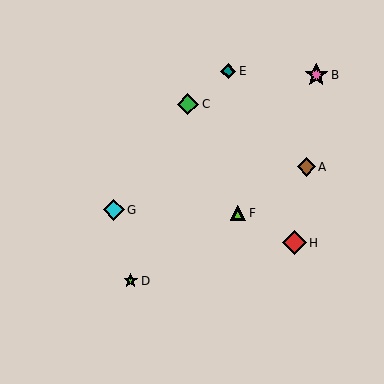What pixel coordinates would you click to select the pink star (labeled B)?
Click at (316, 75) to select the pink star B.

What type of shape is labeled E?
Shape E is a teal diamond.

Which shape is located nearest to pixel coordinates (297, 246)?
The red diamond (labeled H) at (294, 243) is nearest to that location.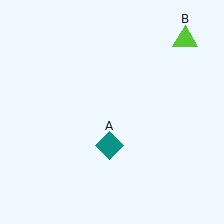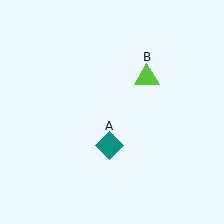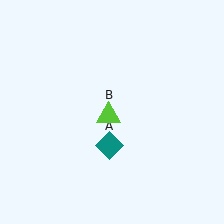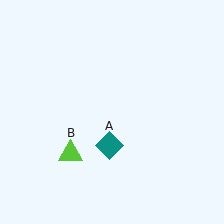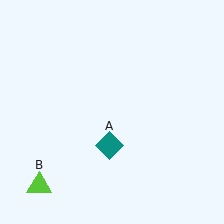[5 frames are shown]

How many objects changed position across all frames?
1 object changed position: lime triangle (object B).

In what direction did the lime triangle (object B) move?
The lime triangle (object B) moved down and to the left.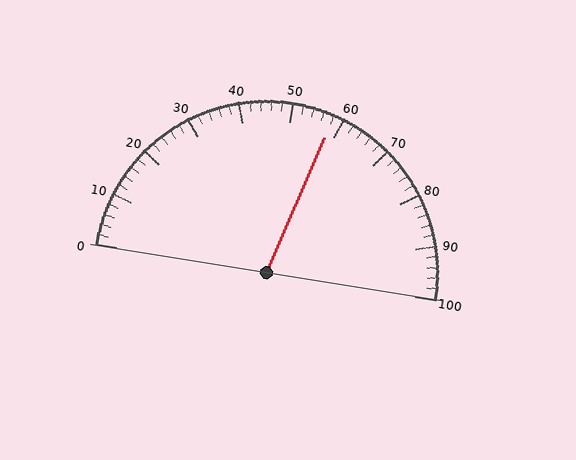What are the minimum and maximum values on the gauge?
The gauge ranges from 0 to 100.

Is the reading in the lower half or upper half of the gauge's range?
The reading is in the upper half of the range (0 to 100).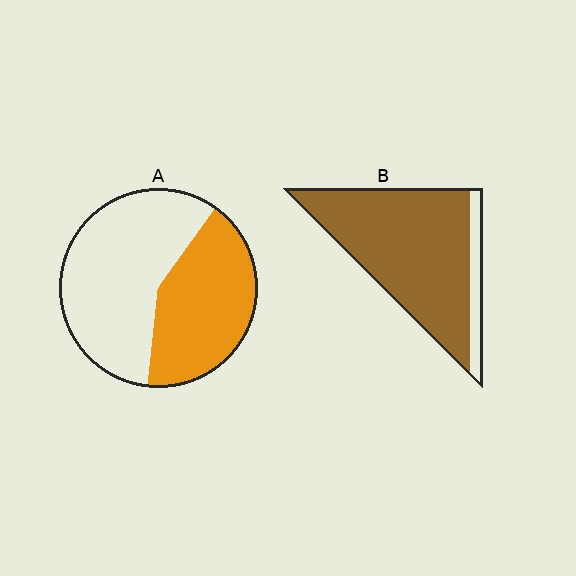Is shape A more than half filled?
No.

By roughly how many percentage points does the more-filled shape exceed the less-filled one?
By roughly 45 percentage points (B over A).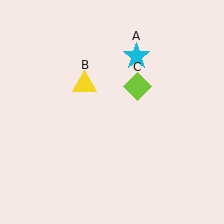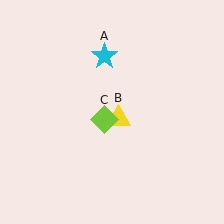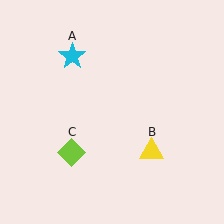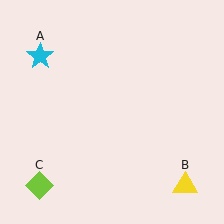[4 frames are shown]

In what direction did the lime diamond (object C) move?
The lime diamond (object C) moved down and to the left.